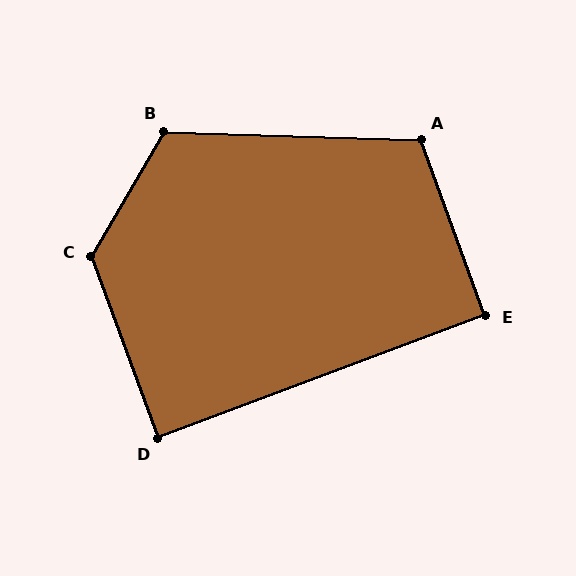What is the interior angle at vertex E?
Approximately 91 degrees (approximately right).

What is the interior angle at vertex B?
Approximately 118 degrees (obtuse).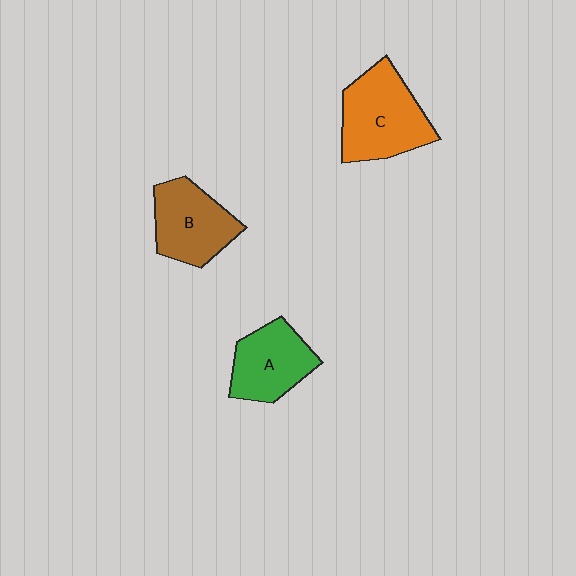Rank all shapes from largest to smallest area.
From largest to smallest: C (orange), B (brown), A (green).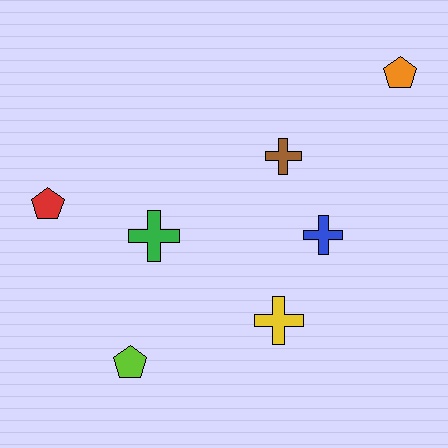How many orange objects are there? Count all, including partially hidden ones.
There is 1 orange object.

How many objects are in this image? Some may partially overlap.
There are 7 objects.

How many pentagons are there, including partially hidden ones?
There are 3 pentagons.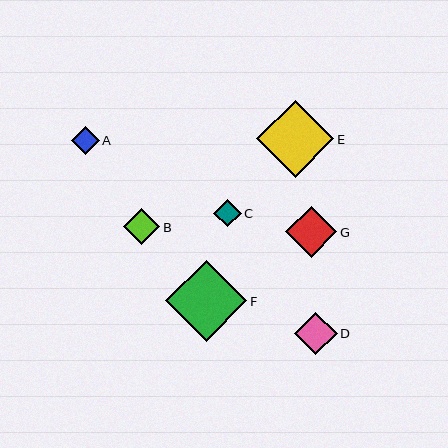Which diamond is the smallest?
Diamond C is the smallest with a size of approximately 28 pixels.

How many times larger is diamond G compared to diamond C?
Diamond G is approximately 1.8 times the size of diamond C.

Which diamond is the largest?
Diamond F is the largest with a size of approximately 81 pixels.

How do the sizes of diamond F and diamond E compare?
Diamond F and diamond E are approximately the same size.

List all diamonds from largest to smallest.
From largest to smallest: F, E, G, D, B, A, C.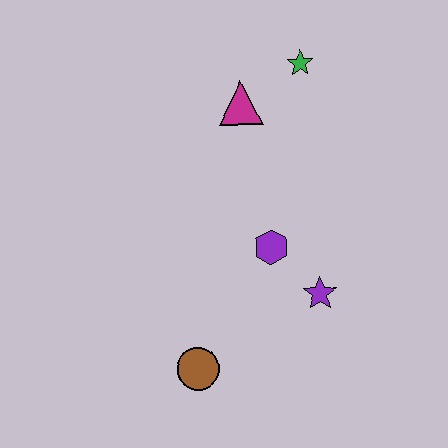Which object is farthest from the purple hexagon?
The green star is farthest from the purple hexagon.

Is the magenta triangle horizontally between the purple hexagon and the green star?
No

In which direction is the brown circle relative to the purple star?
The brown circle is to the left of the purple star.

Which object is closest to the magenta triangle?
The green star is closest to the magenta triangle.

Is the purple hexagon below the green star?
Yes